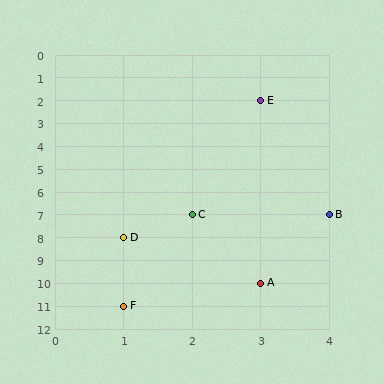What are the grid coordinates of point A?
Point A is at grid coordinates (3, 10).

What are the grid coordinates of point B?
Point B is at grid coordinates (4, 7).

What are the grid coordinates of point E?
Point E is at grid coordinates (3, 2).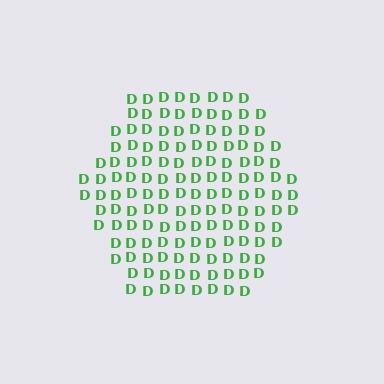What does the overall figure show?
The overall figure shows a hexagon.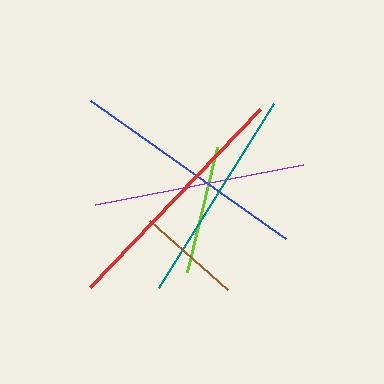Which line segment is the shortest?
The brown line is the shortest at approximately 104 pixels.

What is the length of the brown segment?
The brown segment is approximately 104 pixels long.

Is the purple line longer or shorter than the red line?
The red line is longer than the purple line.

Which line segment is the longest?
The red line is the longest at approximately 246 pixels.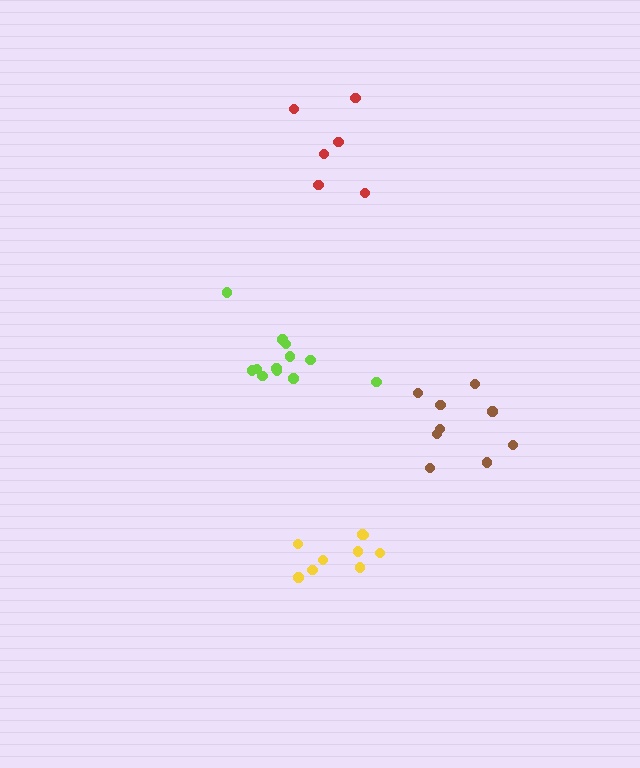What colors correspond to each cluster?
The clusters are colored: brown, yellow, lime, red.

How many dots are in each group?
Group 1: 9 dots, Group 2: 9 dots, Group 3: 12 dots, Group 4: 6 dots (36 total).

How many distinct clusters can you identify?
There are 4 distinct clusters.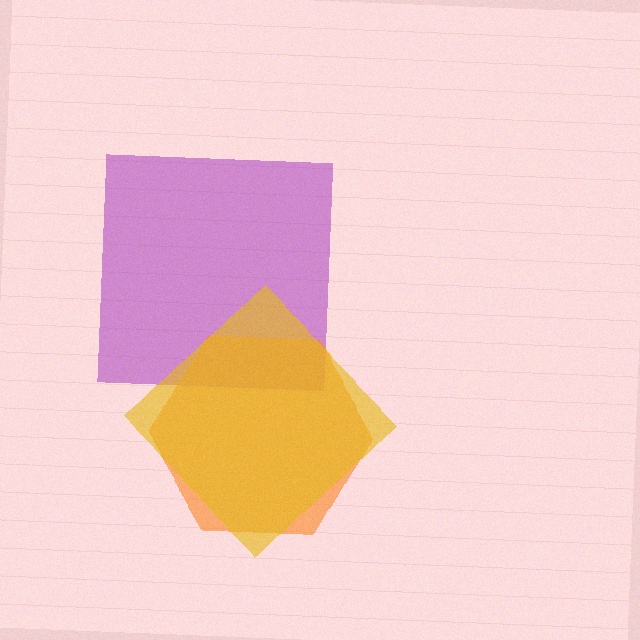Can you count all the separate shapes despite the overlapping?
Yes, there are 3 separate shapes.